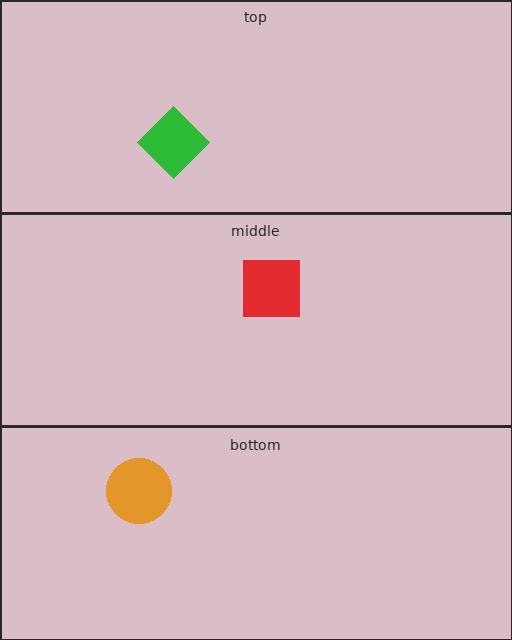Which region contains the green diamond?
The top region.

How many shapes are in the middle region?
1.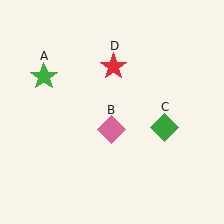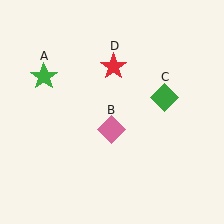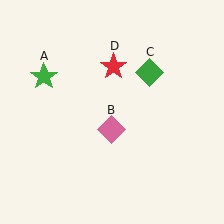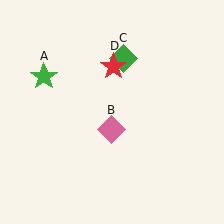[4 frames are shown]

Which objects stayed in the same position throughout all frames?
Green star (object A) and pink diamond (object B) and red star (object D) remained stationary.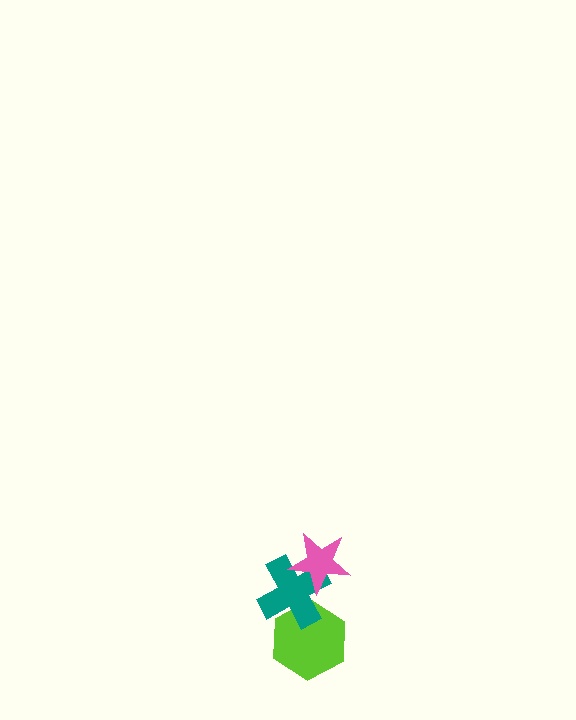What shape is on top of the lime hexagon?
The teal cross is on top of the lime hexagon.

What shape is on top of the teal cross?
The pink star is on top of the teal cross.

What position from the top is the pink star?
The pink star is 1st from the top.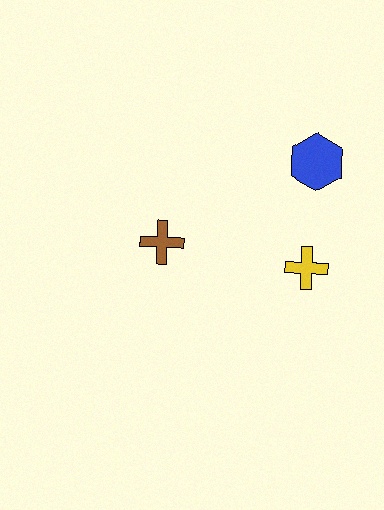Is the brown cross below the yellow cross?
No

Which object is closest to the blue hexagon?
The yellow cross is closest to the blue hexagon.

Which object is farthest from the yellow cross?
The brown cross is farthest from the yellow cross.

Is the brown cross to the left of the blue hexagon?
Yes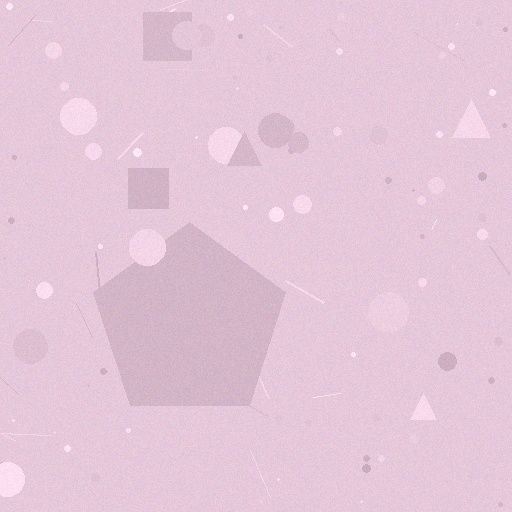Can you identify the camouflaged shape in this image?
The camouflaged shape is a pentagon.